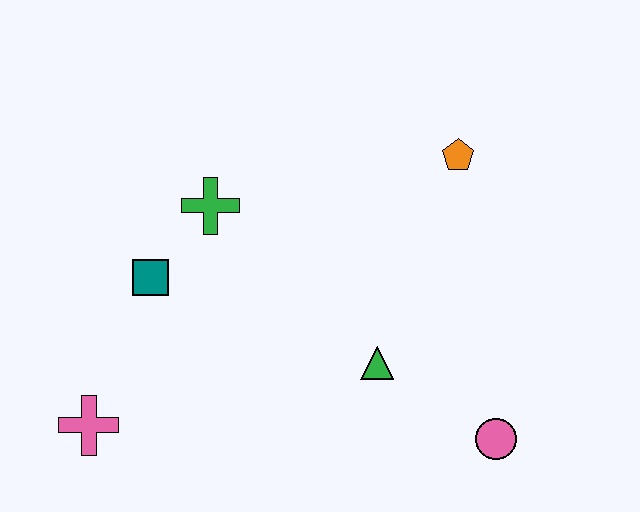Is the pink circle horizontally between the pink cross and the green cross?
No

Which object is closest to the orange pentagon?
The green triangle is closest to the orange pentagon.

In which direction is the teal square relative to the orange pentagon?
The teal square is to the left of the orange pentagon.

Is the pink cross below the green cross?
Yes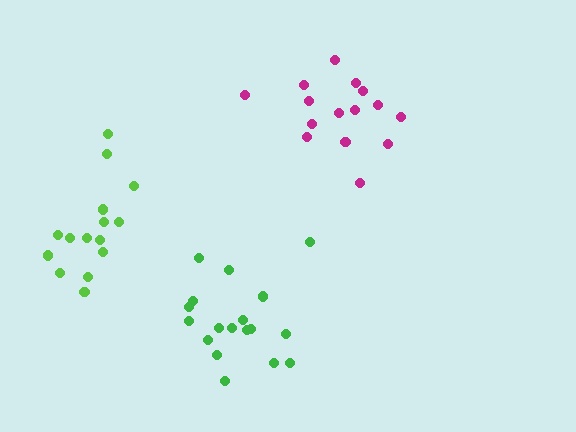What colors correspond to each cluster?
The clusters are colored: magenta, green, lime.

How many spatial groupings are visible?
There are 3 spatial groupings.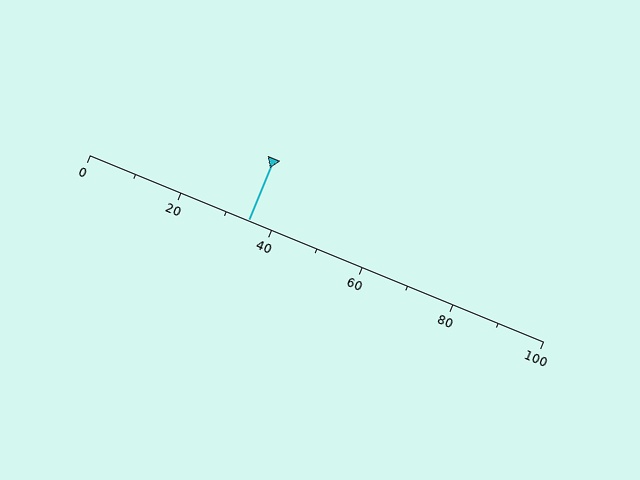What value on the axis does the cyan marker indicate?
The marker indicates approximately 35.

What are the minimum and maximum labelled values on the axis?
The axis runs from 0 to 100.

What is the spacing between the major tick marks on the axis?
The major ticks are spaced 20 apart.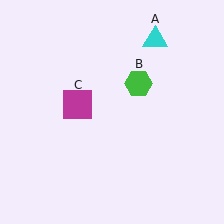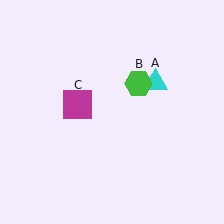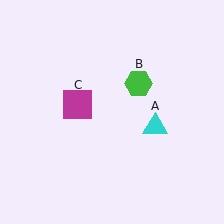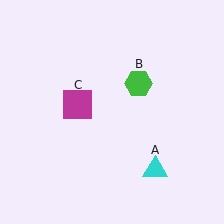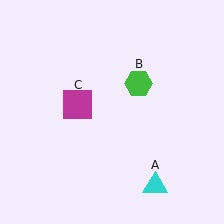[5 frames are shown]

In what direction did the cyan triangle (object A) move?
The cyan triangle (object A) moved down.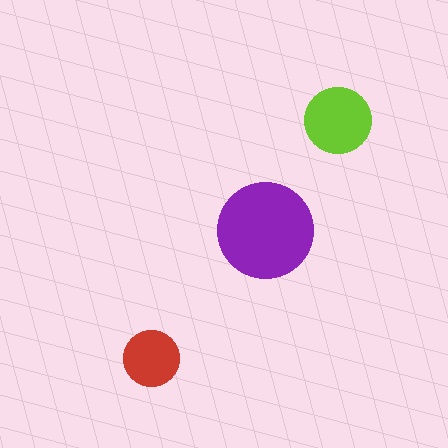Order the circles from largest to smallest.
the purple one, the lime one, the red one.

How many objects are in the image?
There are 3 objects in the image.